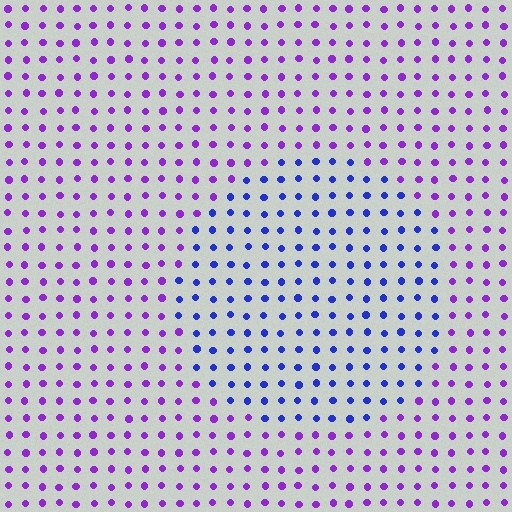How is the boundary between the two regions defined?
The boundary is defined purely by a slight shift in hue (about 43 degrees). Spacing, size, and orientation are identical on both sides.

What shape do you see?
I see a circle.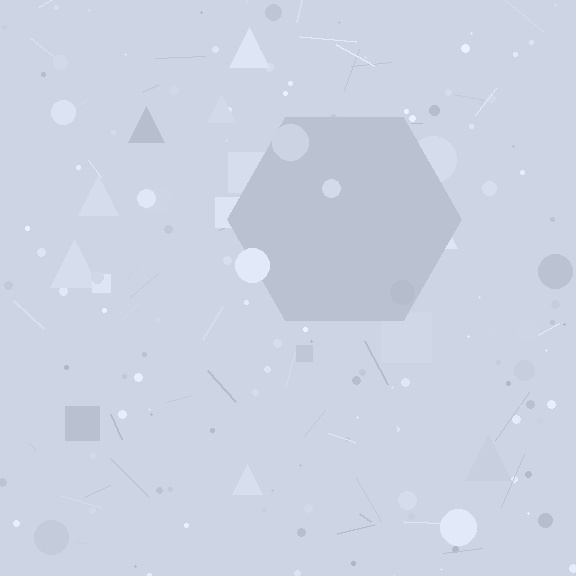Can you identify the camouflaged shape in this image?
The camouflaged shape is a hexagon.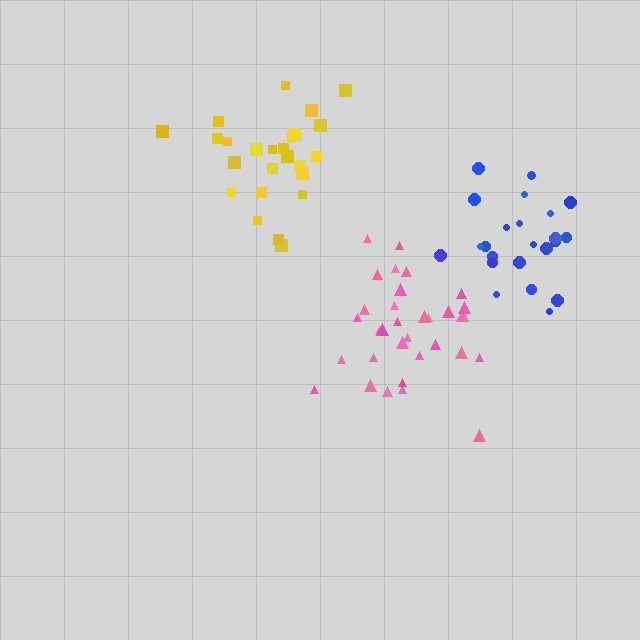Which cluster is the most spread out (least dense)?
Pink.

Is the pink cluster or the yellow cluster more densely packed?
Yellow.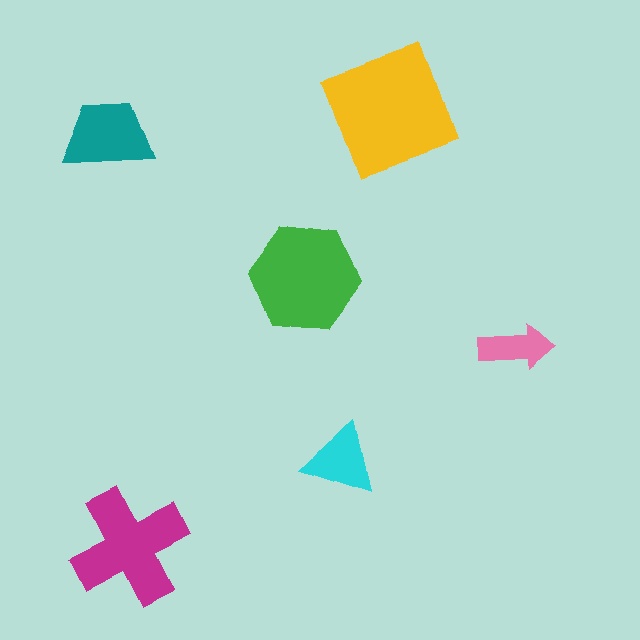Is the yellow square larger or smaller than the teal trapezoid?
Larger.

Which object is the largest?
The yellow square.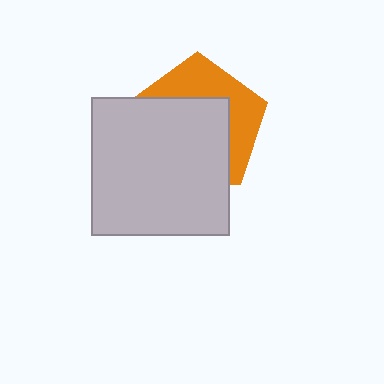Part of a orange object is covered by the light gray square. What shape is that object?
It is a pentagon.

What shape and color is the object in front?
The object in front is a light gray square.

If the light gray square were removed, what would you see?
You would see the complete orange pentagon.